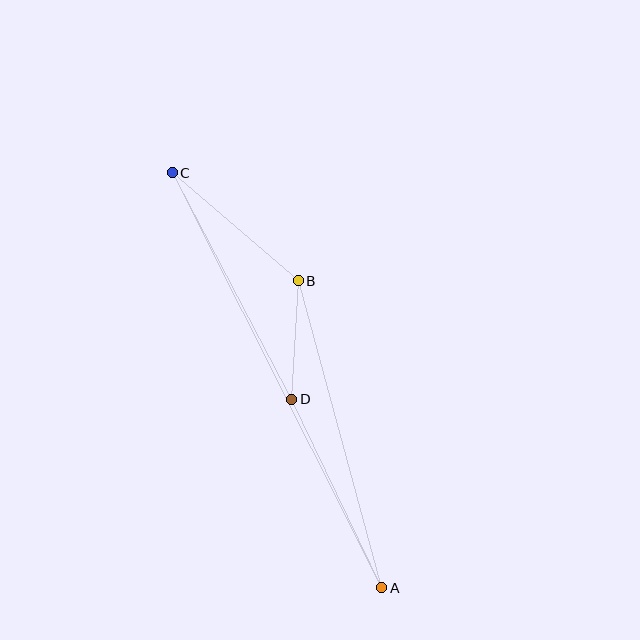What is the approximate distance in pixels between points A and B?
The distance between A and B is approximately 318 pixels.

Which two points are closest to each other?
Points B and D are closest to each other.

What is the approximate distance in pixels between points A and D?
The distance between A and D is approximately 209 pixels.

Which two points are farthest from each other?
Points A and C are farthest from each other.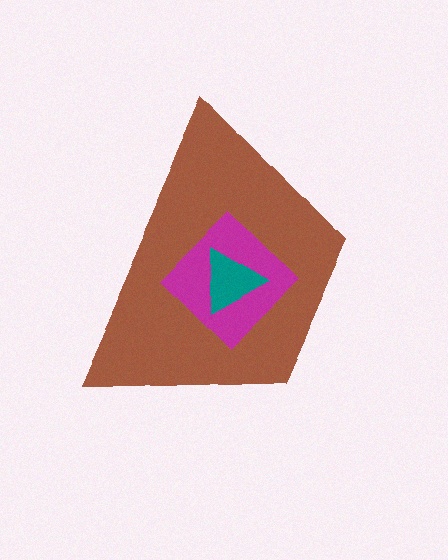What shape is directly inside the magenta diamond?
The teal triangle.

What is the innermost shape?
The teal triangle.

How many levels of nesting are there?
3.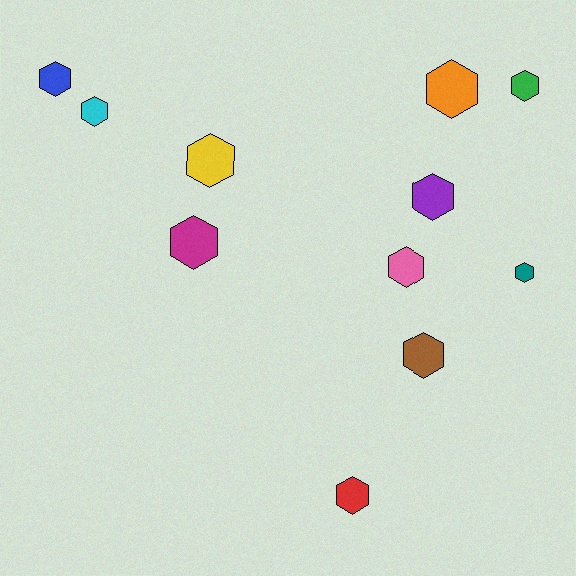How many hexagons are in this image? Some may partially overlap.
There are 11 hexagons.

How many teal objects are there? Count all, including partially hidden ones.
There is 1 teal object.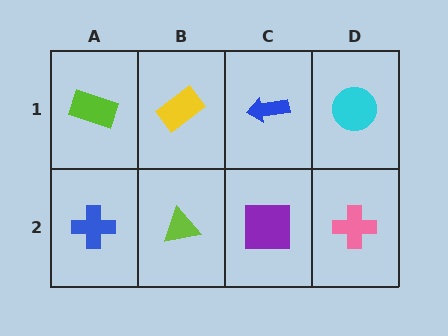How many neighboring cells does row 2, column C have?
3.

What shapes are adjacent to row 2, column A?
A lime rectangle (row 1, column A), a lime triangle (row 2, column B).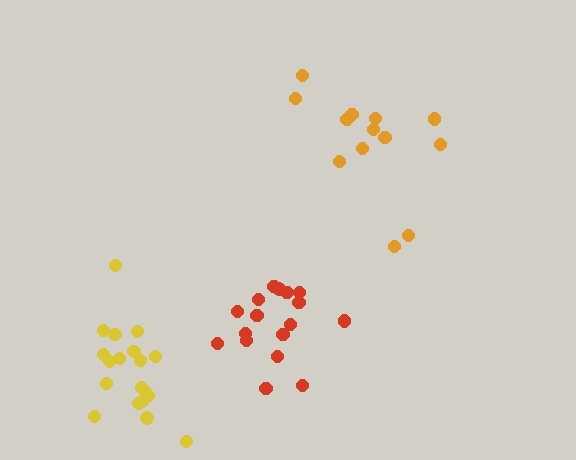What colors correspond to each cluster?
The clusters are colored: yellow, orange, red.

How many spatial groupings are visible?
There are 3 spatial groupings.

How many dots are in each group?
Group 1: 19 dots, Group 2: 13 dots, Group 3: 17 dots (49 total).